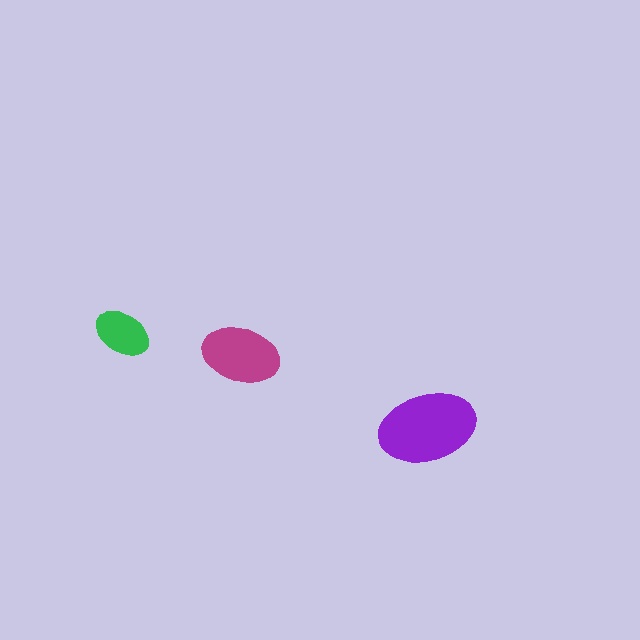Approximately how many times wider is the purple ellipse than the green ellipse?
About 1.5 times wider.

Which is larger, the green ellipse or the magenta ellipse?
The magenta one.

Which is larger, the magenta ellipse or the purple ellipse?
The purple one.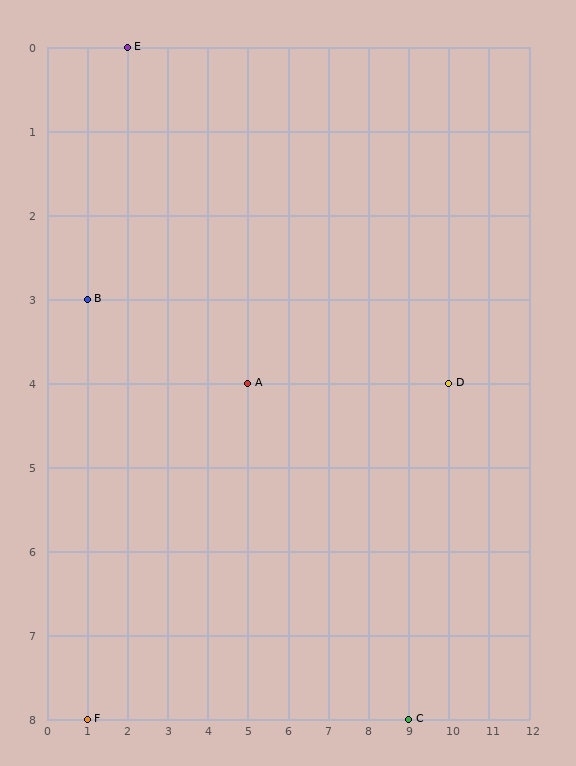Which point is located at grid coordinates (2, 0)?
Point E is at (2, 0).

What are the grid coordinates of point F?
Point F is at grid coordinates (1, 8).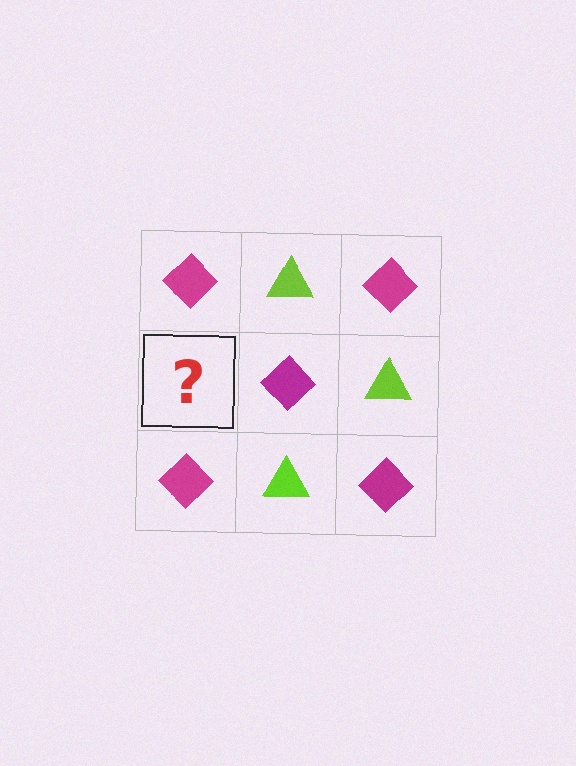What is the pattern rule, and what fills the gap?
The rule is that it alternates magenta diamond and lime triangle in a checkerboard pattern. The gap should be filled with a lime triangle.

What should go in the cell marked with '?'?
The missing cell should contain a lime triangle.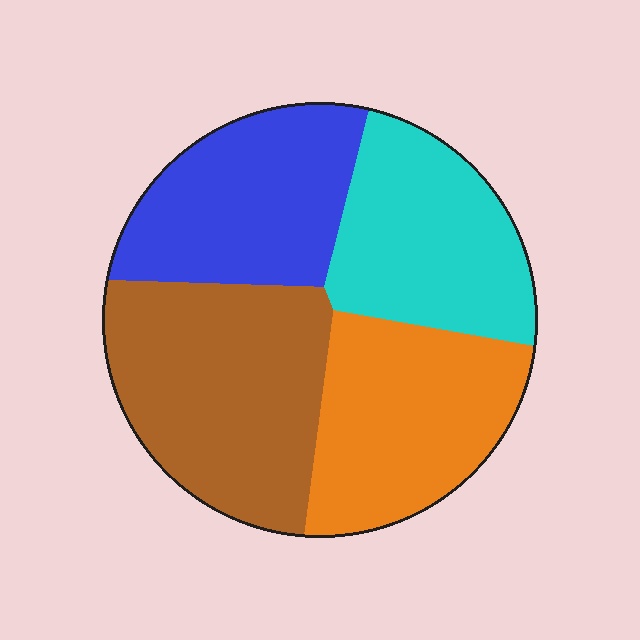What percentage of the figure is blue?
Blue takes up about one quarter (1/4) of the figure.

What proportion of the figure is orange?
Orange covers 24% of the figure.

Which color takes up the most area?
Brown, at roughly 30%.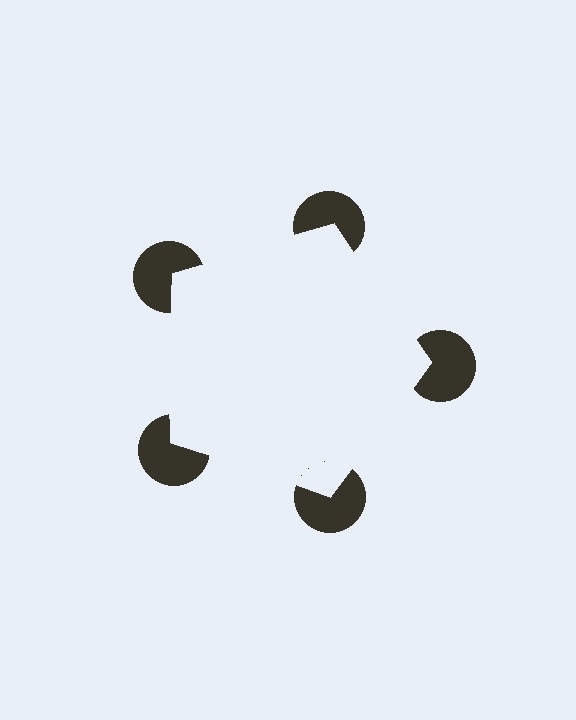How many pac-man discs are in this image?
There are 5 — one at each vertex of the illusory pentagon.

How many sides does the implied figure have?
5 sides.